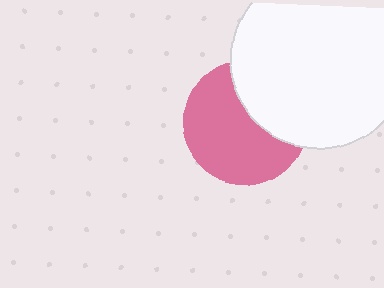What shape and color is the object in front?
The object in front is a white circle.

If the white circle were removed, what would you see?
You would see the complete pink circle.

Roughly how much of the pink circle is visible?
About half of it is visible (roughly 64%).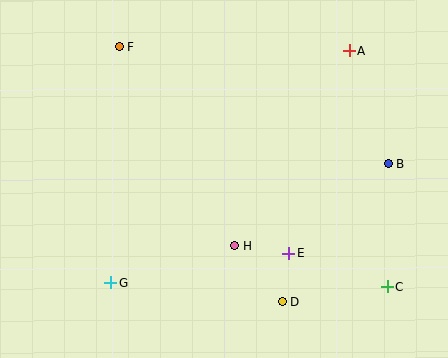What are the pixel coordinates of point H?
Point H is at (235, 246).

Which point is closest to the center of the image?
Point H at (235, 246) is closest to the center.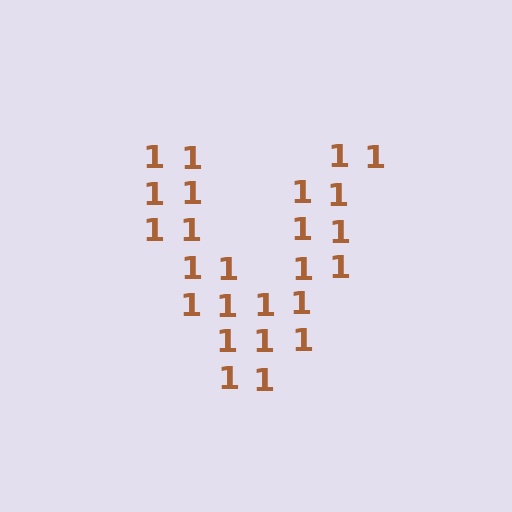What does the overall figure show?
The overall figure shows the letter V.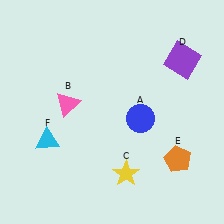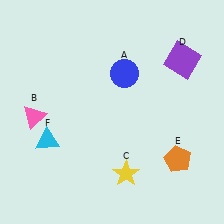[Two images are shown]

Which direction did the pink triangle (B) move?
The pink triangle (B) moved left.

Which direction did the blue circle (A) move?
The blue circle (A) moved up.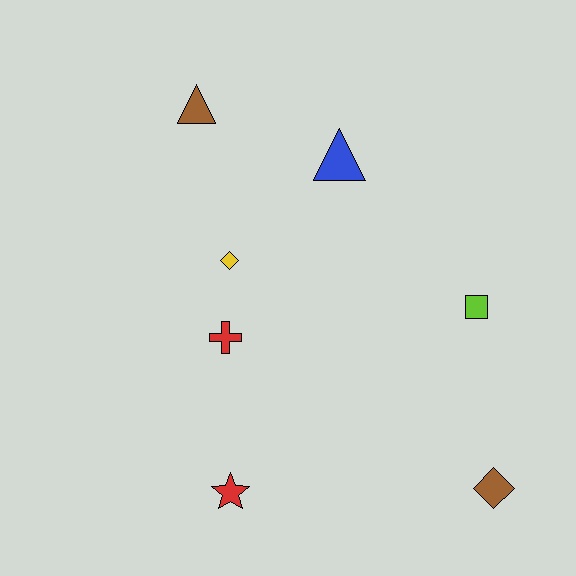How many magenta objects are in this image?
There are no magenta objects.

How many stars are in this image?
There is 1 star.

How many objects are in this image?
There are 7 objects.